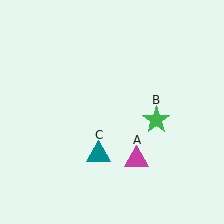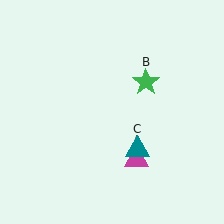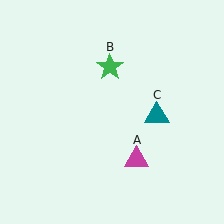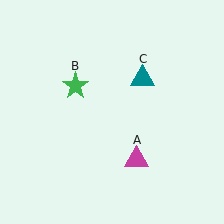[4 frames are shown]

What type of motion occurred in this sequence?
The green star (object B), teal triangle (object C) rotated counterclockwise around the center of the scene.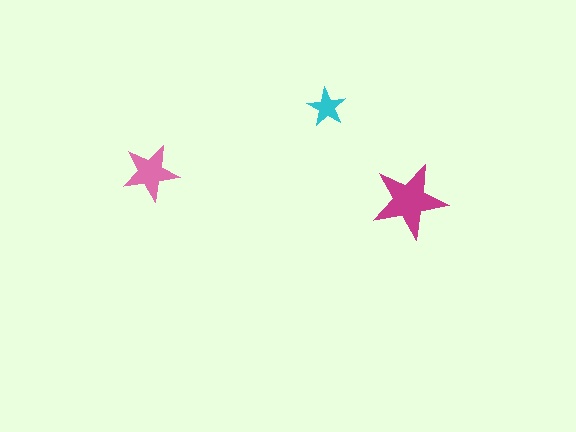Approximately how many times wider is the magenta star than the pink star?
About 1.5 times wider.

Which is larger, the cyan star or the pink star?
The pink one.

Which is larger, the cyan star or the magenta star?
The magenta one.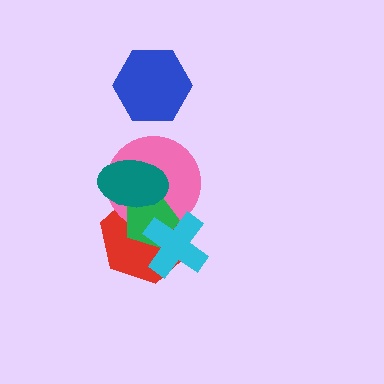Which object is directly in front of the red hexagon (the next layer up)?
The pink circle is directly in front of the red hexagon.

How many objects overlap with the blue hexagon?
0 objects overlap with the blue hexagon.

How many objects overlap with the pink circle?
4 objects overlap with the pink circle.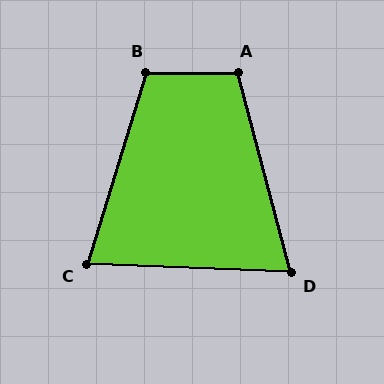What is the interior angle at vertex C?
Approximately 75 degrees (acute).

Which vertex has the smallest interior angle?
D, at approximately 73 degrees.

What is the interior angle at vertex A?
Approximately 105 degrees (obtuse).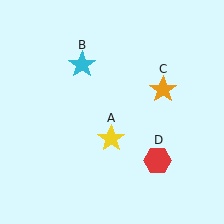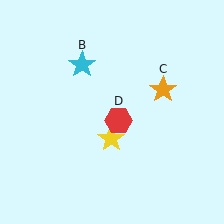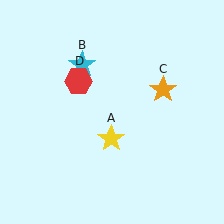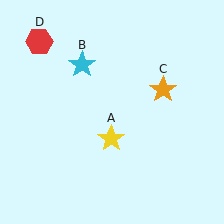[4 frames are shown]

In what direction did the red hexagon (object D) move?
The red hexagon (object D) moved up and to the left.